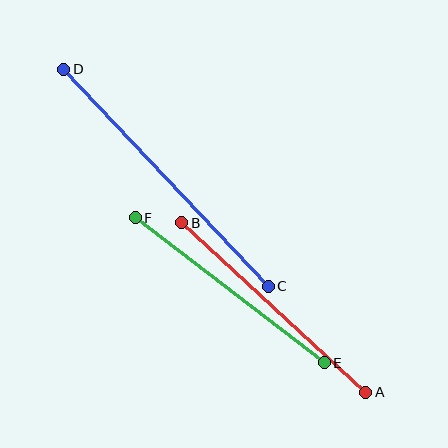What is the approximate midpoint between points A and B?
The midpoint is at approximately (274, 308) pixels.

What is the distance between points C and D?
The distance is approximately 298 pixels.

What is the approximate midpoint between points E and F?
The midpoint is at approximately (230, 290) pixels.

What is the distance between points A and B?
The distance is approximately 250 pixels.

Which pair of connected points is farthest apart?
Points C and D are farthest apart.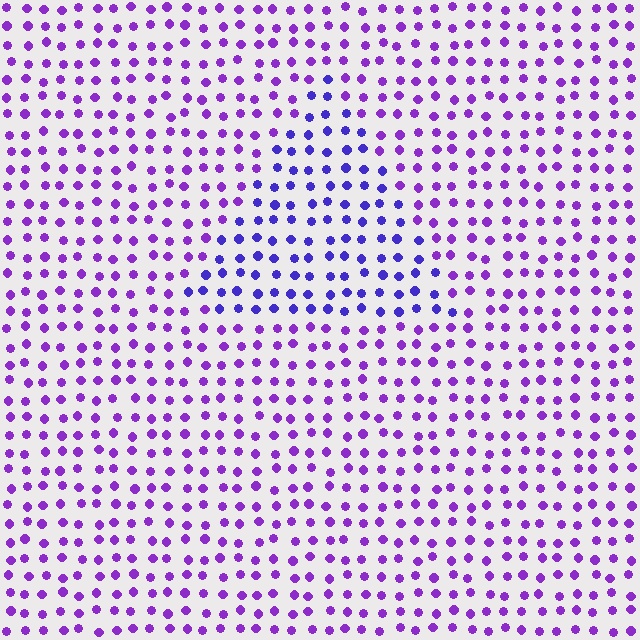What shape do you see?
I see a triangle.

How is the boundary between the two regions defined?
The boundary is defined purely by a slight shift in hue (about 29 degrees). Spacing, size, and orientation are identical on both sides.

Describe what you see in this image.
The image is filled with small purple elements in a uniform arrangement. A triangle-shaped region is visible where the elements are tinted to a slightly different hue, forming a subtle color boundary.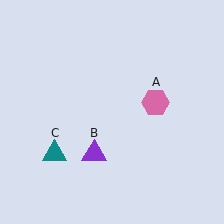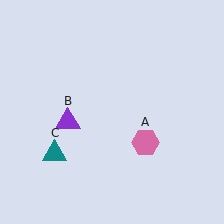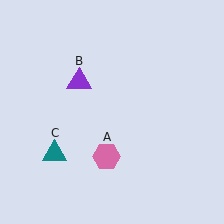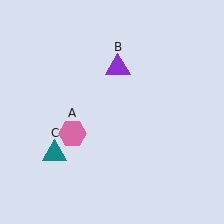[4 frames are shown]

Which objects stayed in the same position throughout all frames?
Teal triangle (object C) remained stationary.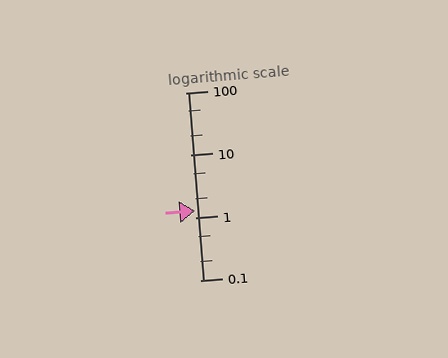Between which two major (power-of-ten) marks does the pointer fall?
The pointer is between 1 and 10.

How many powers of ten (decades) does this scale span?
The scale spans 3 decades, from 0.1 to 100.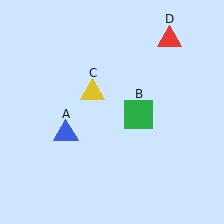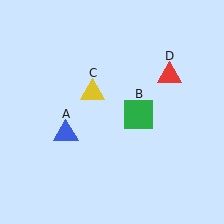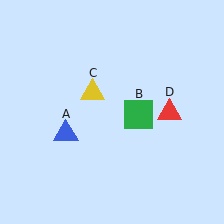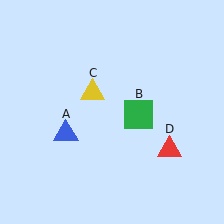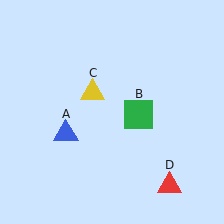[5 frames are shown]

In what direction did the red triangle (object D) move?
The red triangle (object D) moved down.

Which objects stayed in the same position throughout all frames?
Blue triangle (object A) and green square (object B) and yellow triangle (object C) remained stationary.